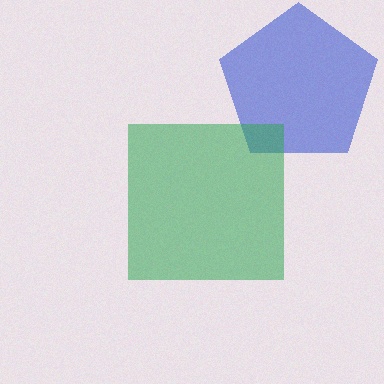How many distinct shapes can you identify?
There are 2 distinct shapes: a blue pentagon, a green square.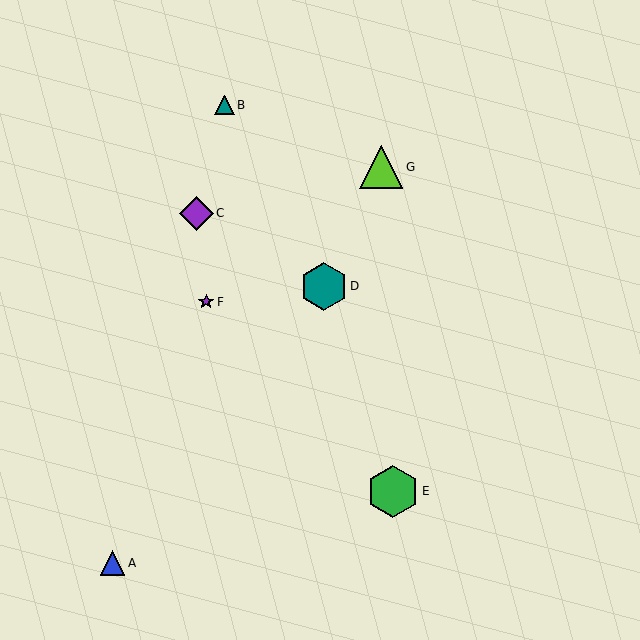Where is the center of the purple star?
The center of the purple star is at (206, 302).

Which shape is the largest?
The green hexagon (labeled E) is the largest.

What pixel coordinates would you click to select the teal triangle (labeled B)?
Click at (224, 105) to select the teal triangle B.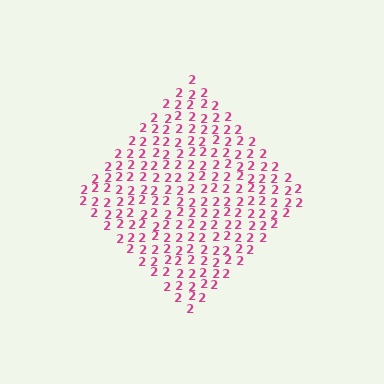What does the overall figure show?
The overall figure shows a diamond.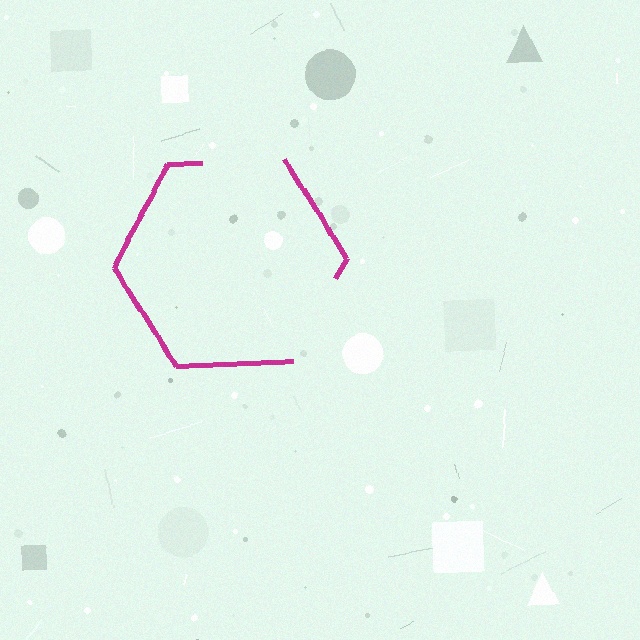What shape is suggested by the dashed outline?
The dashed outline suggests a hexagon.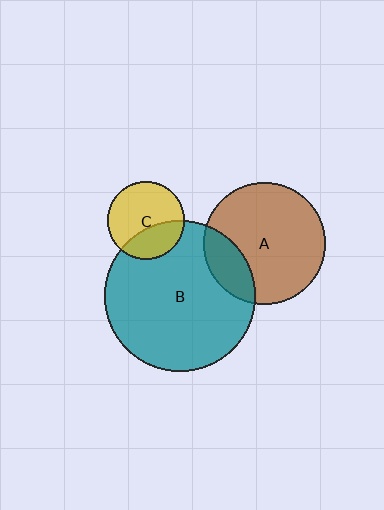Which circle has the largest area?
Circle B (teal).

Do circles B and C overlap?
Yes.